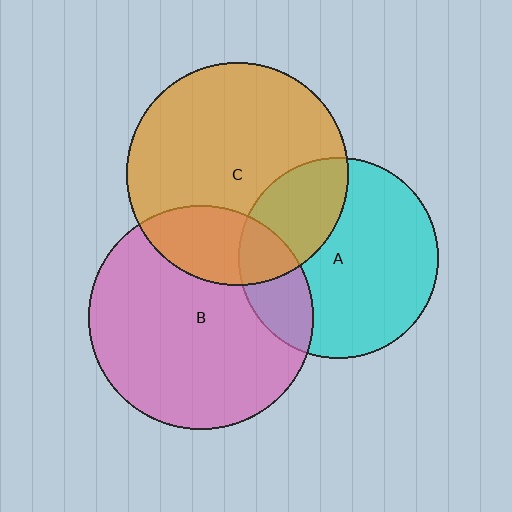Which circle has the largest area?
Circle B (pink).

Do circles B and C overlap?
Yes.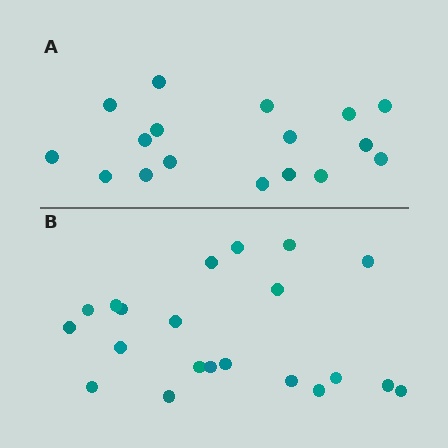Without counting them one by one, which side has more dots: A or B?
Region B (the bottom region) has more dots.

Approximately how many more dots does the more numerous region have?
Region B has about 4 more dots than region A.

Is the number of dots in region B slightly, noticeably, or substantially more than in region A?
Region B has only slightly more — the two regions are fairly close. The ratio is roughly 1.2 to 1.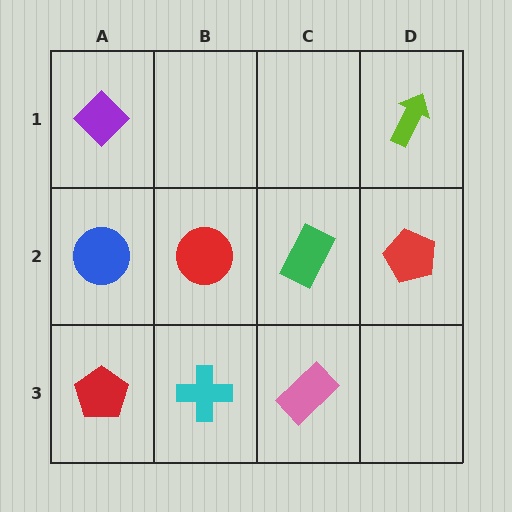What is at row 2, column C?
A green rectangle.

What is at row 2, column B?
A red circle.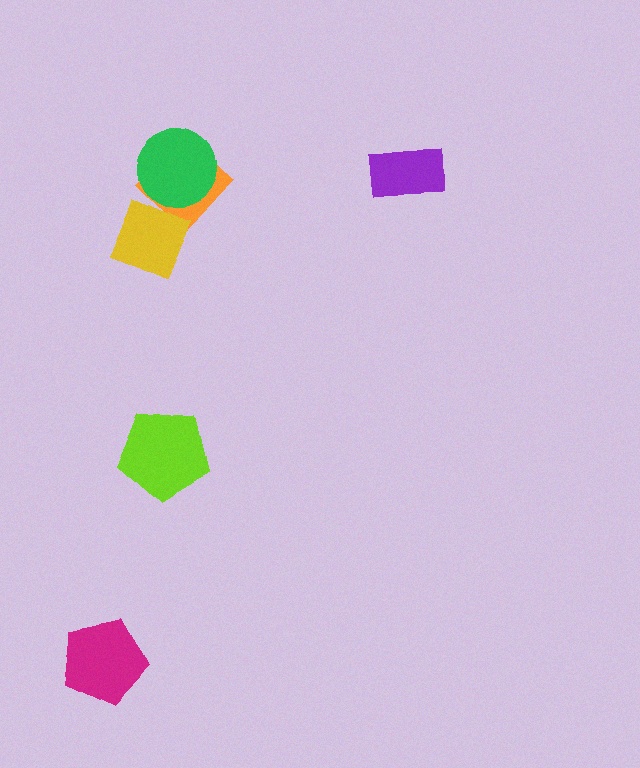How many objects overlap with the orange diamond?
2 objects overlap with the orange diamond.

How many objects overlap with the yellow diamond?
1 object overlaps with the yellow diamond.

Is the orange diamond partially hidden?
Yes, it is partially covered by another shape.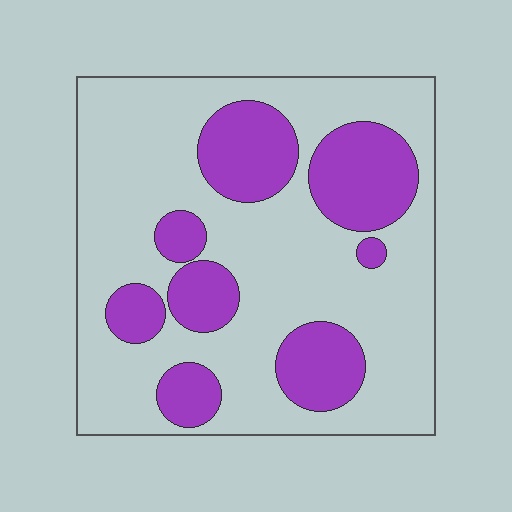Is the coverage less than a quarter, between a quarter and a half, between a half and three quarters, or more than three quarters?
Between a quarter and a half.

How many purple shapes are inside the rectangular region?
8.